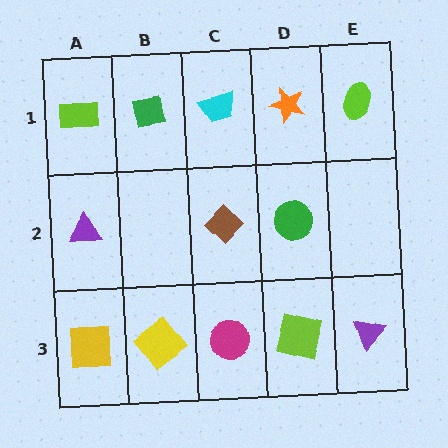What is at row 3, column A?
A yellow square.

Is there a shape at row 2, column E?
No, that cell is empty.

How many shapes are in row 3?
5 shapes.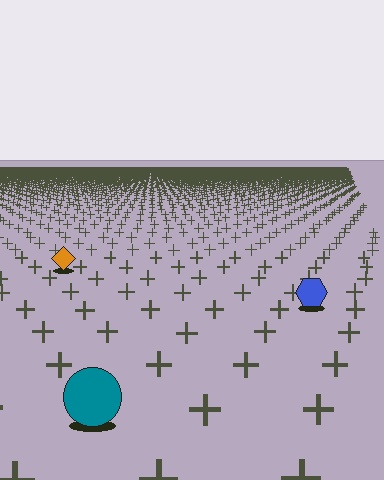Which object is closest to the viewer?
The teal circle is closest. The texture marks near it are larger and more spread out.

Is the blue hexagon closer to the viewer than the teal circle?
No. The teal circle is closer — you can tell from the texture gradient: the ground texture is coarser near it.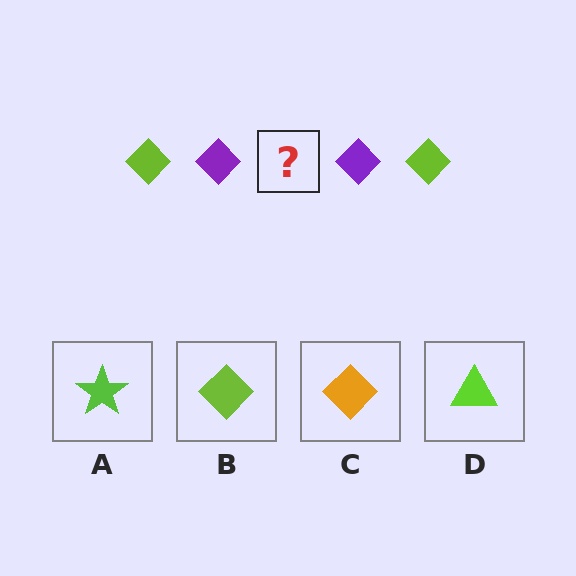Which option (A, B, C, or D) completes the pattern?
B.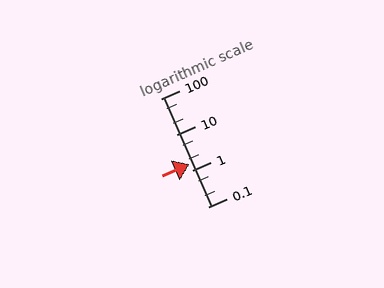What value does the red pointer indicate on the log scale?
The pointer indicates approximately 1.5.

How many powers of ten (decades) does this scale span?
The scale spans 3 decades, from 0.1 to 100.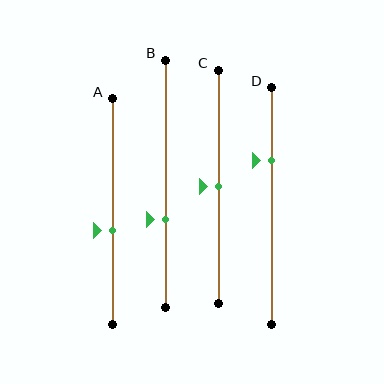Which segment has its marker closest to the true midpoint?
Segment C has its marker closest to the true midpoint.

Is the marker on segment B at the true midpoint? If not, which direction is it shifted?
No, the marker on segment B is shifted downward by about 15% of the segment length.